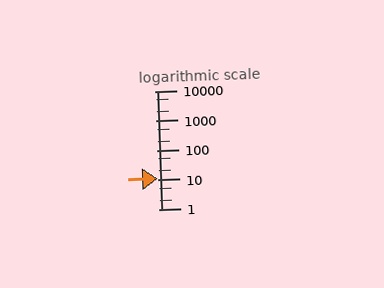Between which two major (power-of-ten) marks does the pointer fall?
The pointer is between 10 and 100.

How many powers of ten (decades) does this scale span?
The scale spans 4 decades, from 1 to 10000.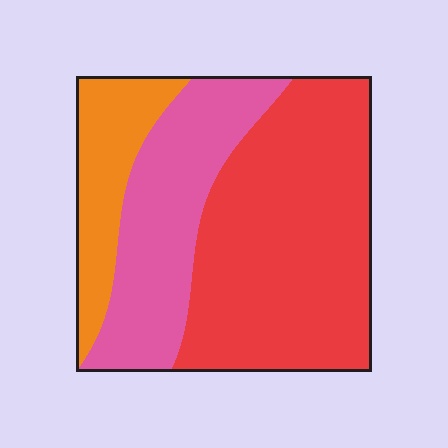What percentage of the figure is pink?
Pink takes up between a sixth and a third of the figure.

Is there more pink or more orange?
Pink.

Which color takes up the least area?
Orange, at roughly 15%.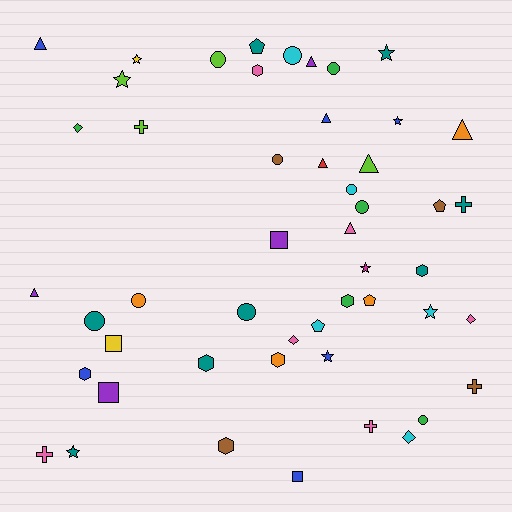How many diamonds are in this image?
There are 4 diamonds.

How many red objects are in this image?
There is 1 red object.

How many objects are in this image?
There are 50 objects.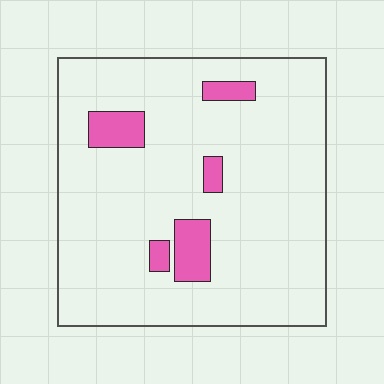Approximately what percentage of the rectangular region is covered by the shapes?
Approximately 10%.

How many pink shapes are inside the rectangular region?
5.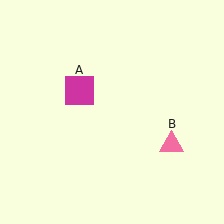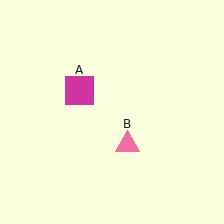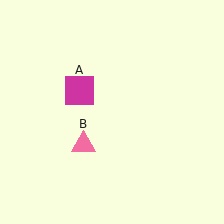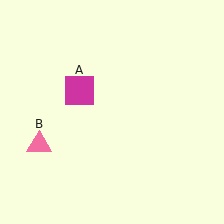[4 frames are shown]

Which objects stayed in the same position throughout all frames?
Magenta square (object A) remained stationary.